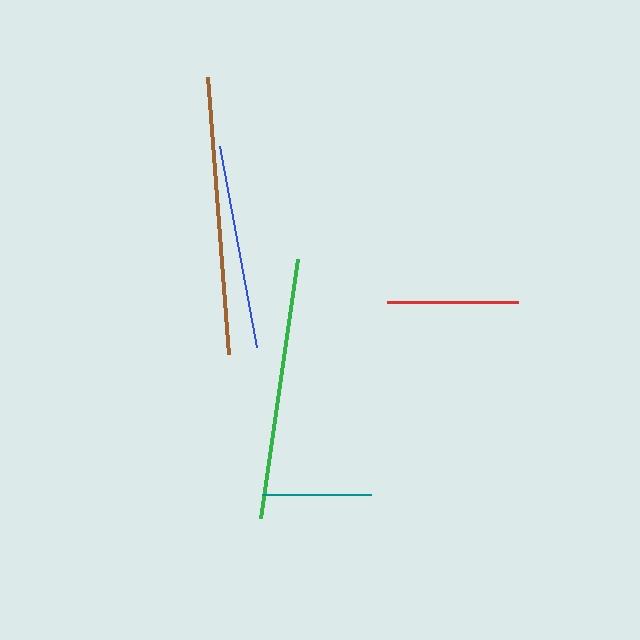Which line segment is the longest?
The brown line is the longest at approximately 277 pixels.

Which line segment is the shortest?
The teal line is the shortest at approximately 109 pixels.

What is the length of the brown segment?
The brown segment is approximately 277 pixels long.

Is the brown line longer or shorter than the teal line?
The brown line is longer than the teal line.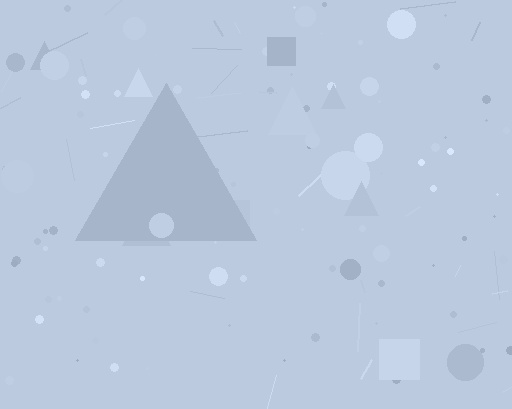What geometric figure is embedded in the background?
A triangle is embedded in the background.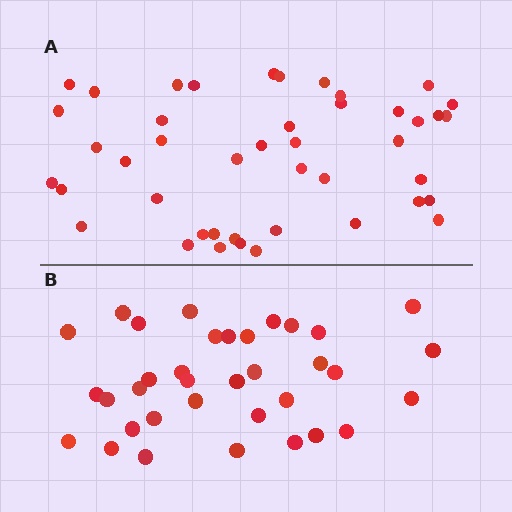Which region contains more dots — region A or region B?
Region A (the top region) has more dots.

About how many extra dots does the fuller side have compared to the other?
Region A has roughly 8 or so more dots than region B.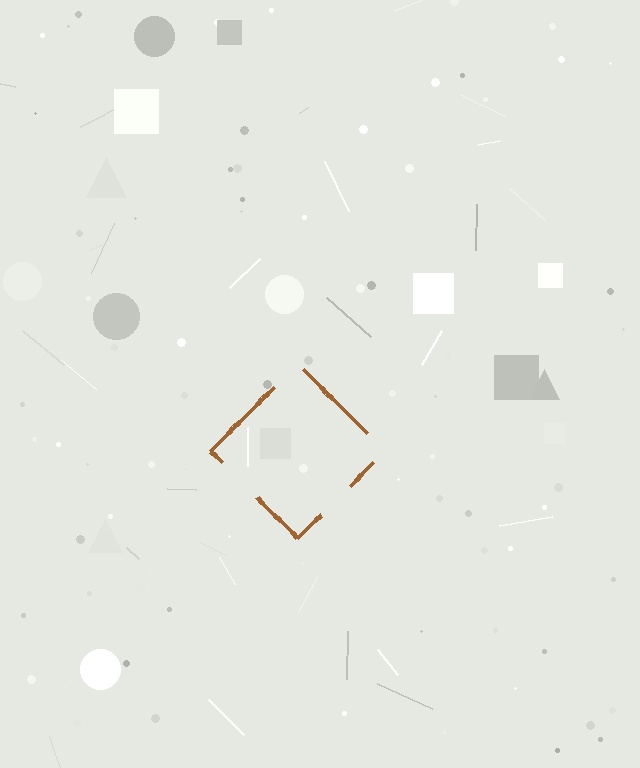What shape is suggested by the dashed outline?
The dashed outline suggests a diamond.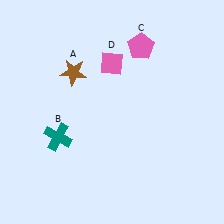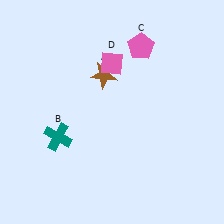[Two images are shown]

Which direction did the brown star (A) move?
The brown star (A) moved right.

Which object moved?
The brown star (A) moved right.